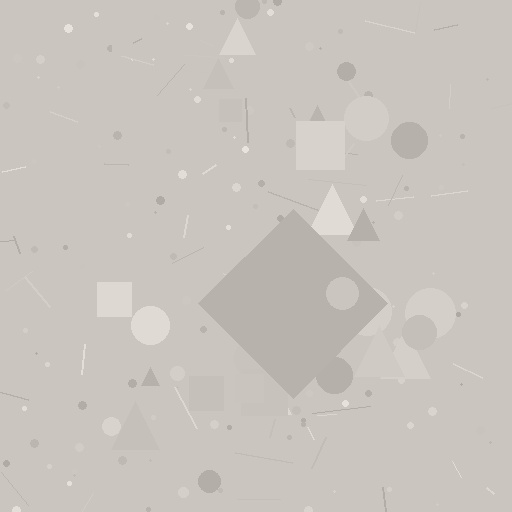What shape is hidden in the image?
A diamond is hidden in the image.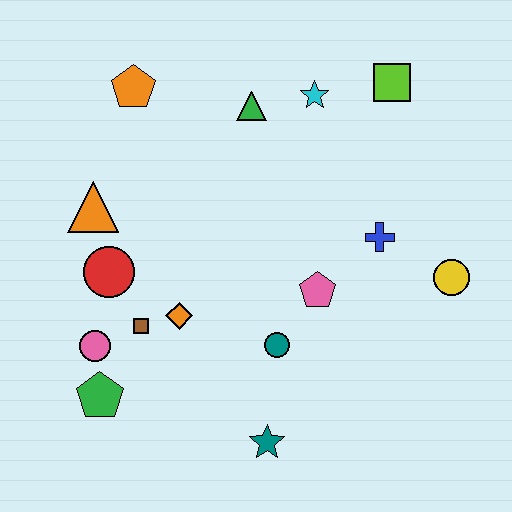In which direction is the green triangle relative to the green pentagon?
The green triangle is above the green pentagon.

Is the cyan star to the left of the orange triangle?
No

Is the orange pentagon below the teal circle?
No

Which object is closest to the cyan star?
The green triangle is closest to the cyan star.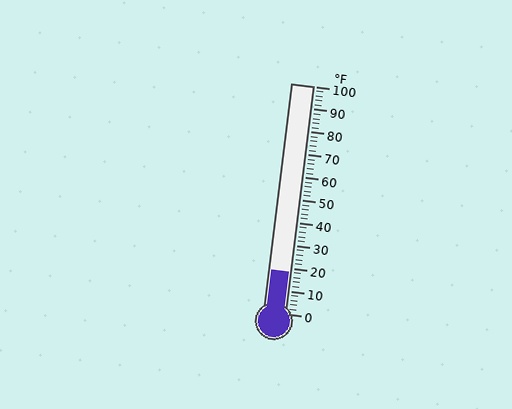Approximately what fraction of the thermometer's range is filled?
The thermometer is filled to approximately 20% of its range.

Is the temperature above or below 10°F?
The temperature is above 10°F.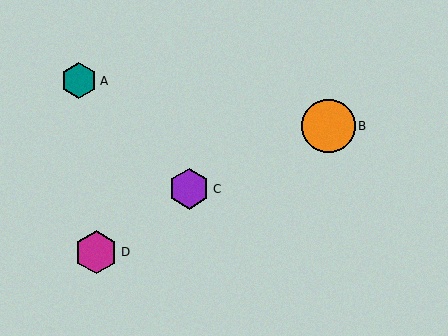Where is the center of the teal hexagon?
The center of the teal hexagon is at (79, 81).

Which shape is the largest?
The orange circle (labeled B) is the largest.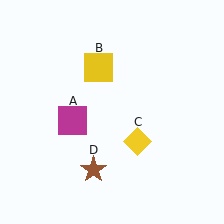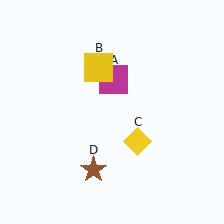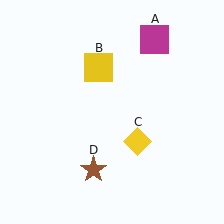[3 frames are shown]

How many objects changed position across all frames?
1 object changed position: magenta square (object A).